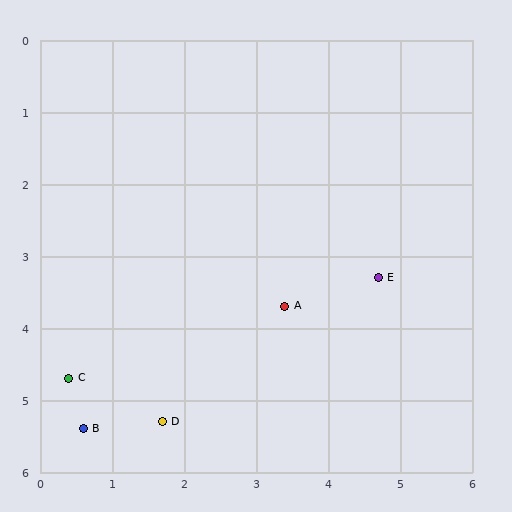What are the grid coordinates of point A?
Point A is at approximately (3.4, 3.7).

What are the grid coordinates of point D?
Point D is at approximately (1.7, 5.3).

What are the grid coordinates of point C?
Point C is at approximately (0.4, 4.7).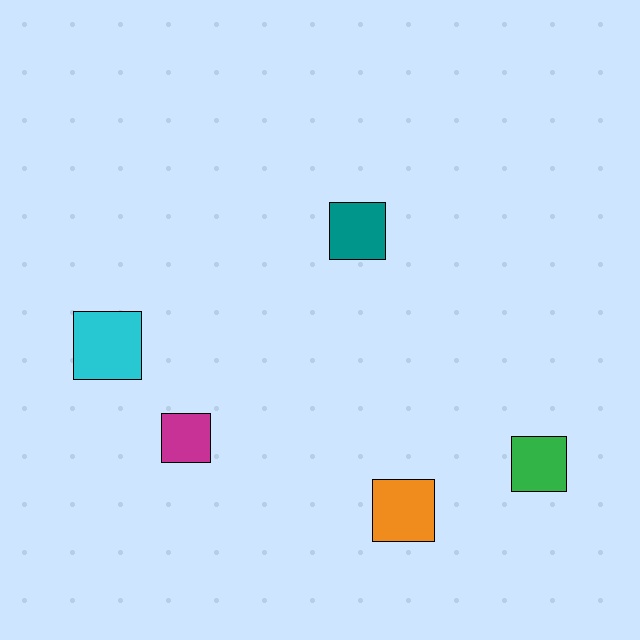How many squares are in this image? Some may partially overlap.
There are 5 squares.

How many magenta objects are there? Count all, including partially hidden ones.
There is 1 magenta object.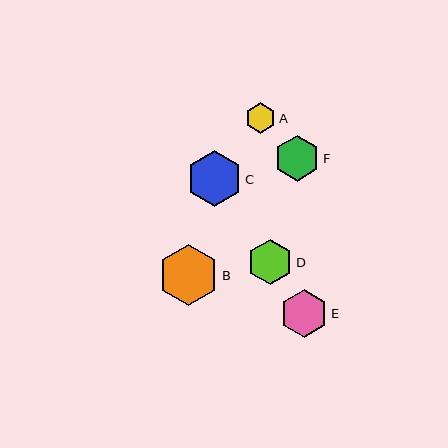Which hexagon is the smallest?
Hexagon A is the smallest with a size of approximately 30 pixels.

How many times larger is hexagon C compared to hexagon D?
Hexagon C is approximately 1.2 times the size of hexagon D.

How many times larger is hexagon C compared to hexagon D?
Hexagon C is approximately 1.2 times the size of hexagon D.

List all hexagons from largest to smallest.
From largest to smallest: B, C, E, F, D, A.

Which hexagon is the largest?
Hexagon B is the largest with a size of approximately 61 pixels.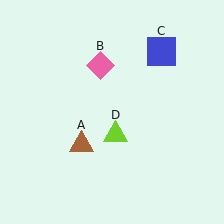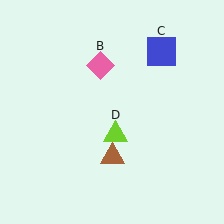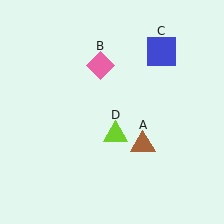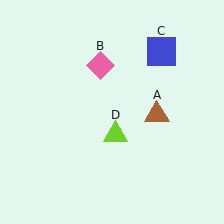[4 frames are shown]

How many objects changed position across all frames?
1 object changed position: brown triangle (object A).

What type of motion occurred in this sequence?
The brown triangle (object A) rotated counterclockwise around the center of the scene.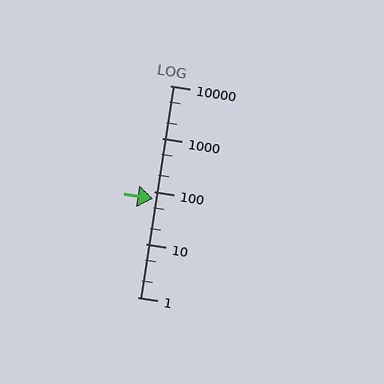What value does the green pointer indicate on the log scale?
The pointer indicates approximately 72.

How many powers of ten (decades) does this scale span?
The scale spans 4 decades, from 1 to 10000.